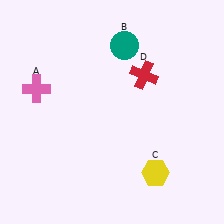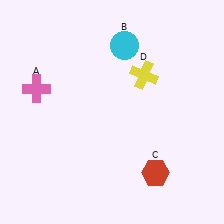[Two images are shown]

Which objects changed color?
B changed from teal to cyan. C changed from yellow to red. D changed from red to yellow.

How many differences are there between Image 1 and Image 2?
There are 3 differences between the two images.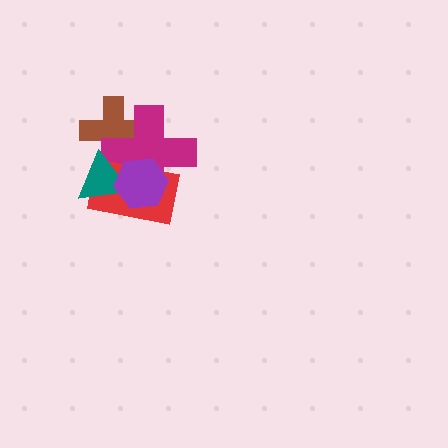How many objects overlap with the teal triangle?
4 objects overlap with the teal triangle.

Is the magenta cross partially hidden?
Yes, it is partially covered by another shape.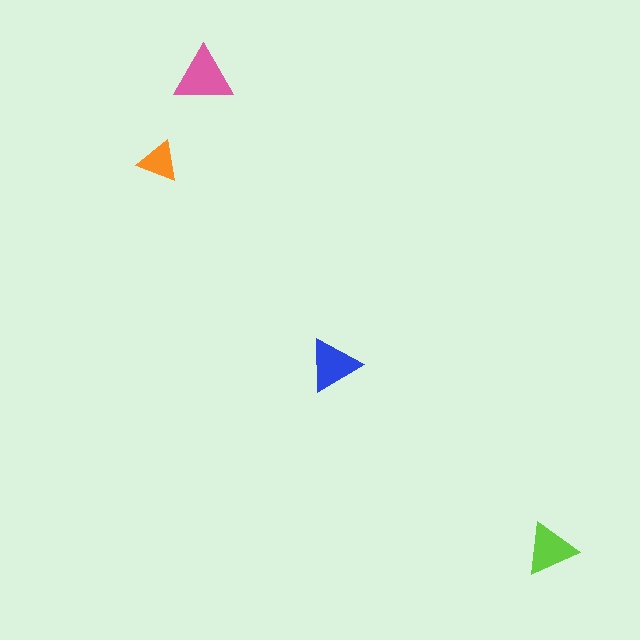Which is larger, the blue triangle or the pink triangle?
The pink one.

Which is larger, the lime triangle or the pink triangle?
The pink one.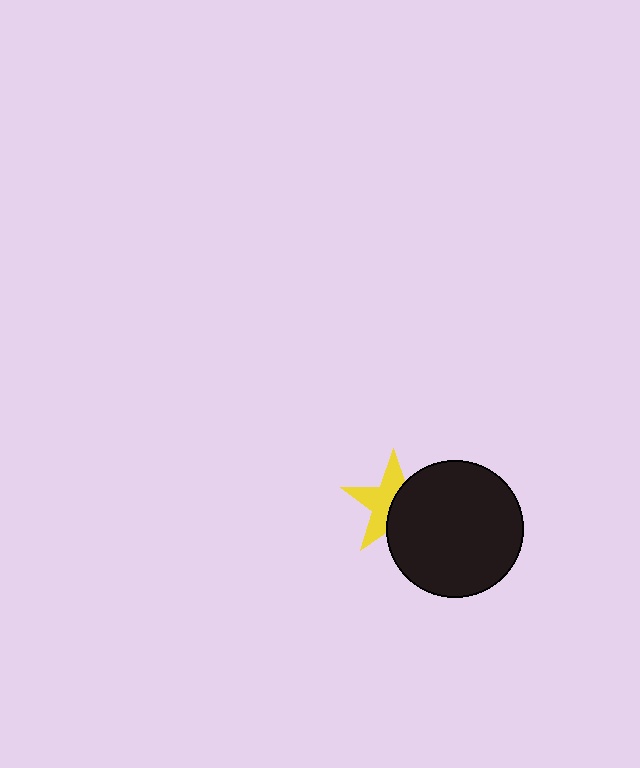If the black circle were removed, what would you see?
You would see the complete yellow star.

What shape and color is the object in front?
The object in front is a black circle.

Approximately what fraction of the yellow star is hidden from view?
Roughly 48% of the yellow star is hidden behind the black circle.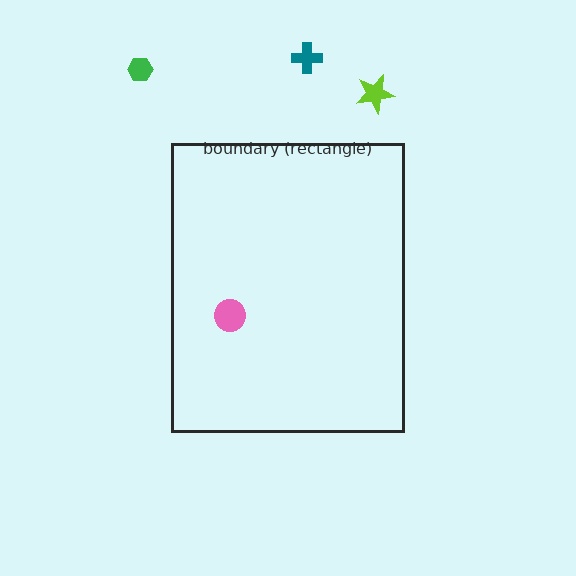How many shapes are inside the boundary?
1 inside, 3 outside.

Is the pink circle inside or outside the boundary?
Inside.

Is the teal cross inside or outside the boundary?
Outside.